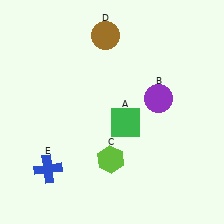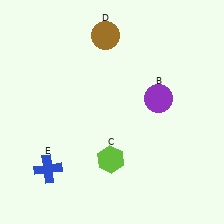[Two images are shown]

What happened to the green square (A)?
The green square (A) was removed in Image 2. It was in the bottom-right area of Image 1.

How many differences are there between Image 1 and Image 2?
There is 1 difference between the two images.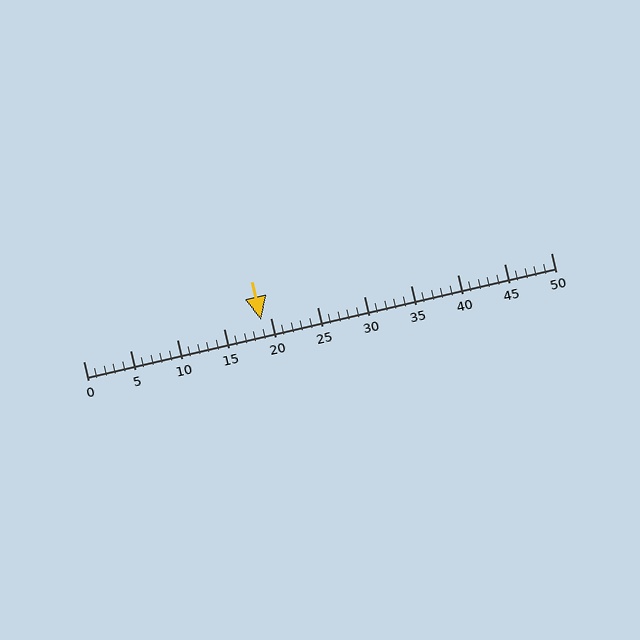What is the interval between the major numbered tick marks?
The major tick marks are spaced 5 units apart.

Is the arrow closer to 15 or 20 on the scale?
The arrow is closer to 20.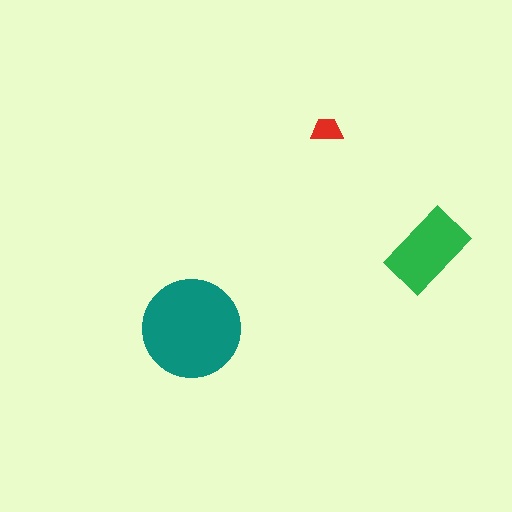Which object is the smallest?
The red trapezoid.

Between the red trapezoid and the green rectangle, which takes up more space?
The green rectangle.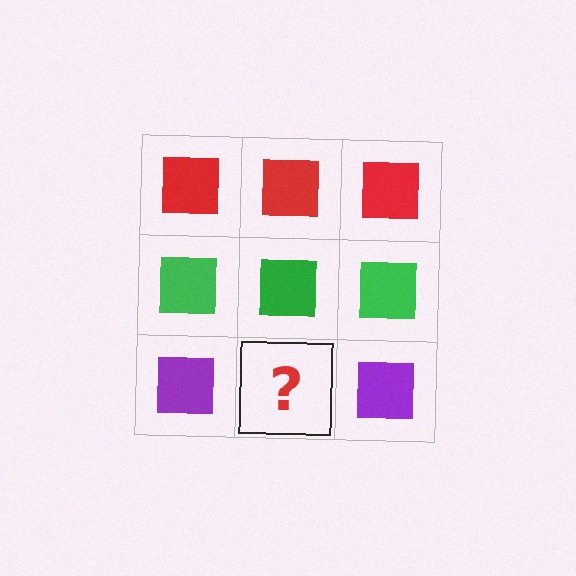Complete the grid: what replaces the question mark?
The question mark should be replaced with a purple square.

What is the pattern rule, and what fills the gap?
The rule is that each row has a consistent color. The gap should be filled with a purple square.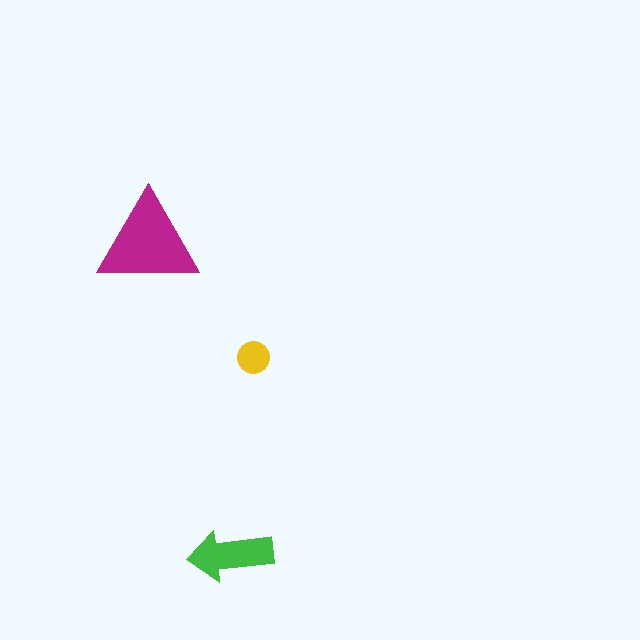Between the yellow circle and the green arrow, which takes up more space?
The green arrow.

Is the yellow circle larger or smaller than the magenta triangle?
Smaller.